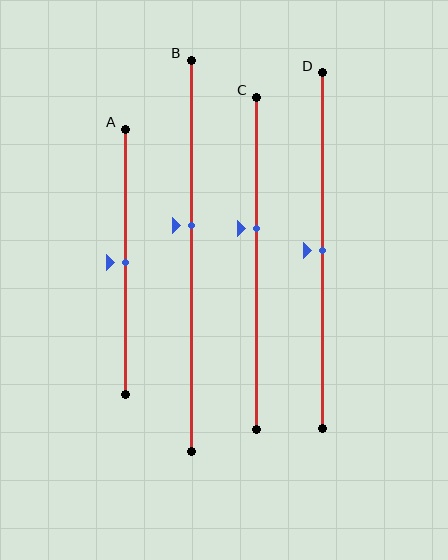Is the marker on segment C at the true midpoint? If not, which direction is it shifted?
No, the marker on segment C is shifted upward by about 10% of the segment length.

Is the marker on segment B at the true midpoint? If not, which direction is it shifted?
No, the marker on segment B is shifted upward by about 8% of the segment length.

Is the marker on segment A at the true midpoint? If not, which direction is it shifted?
Yes, the marker on segment A is at the true midpoint.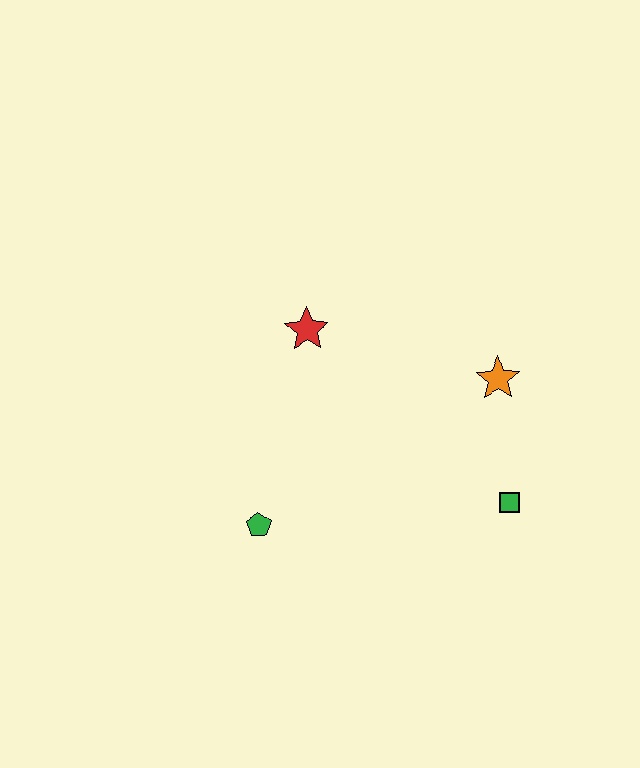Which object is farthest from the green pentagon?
The orange star is farthest from the green pentagon.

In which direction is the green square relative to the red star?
The green square is to the right of the red star.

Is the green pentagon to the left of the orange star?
Yes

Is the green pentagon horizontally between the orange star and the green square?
No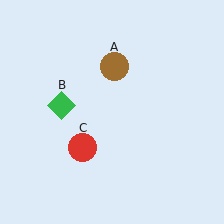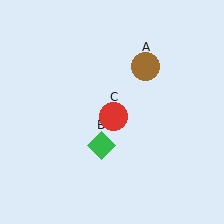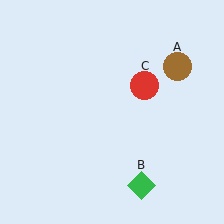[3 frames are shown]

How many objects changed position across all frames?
3 objects changed position: brown circle (object A), green diamond (object B), red circle (object C).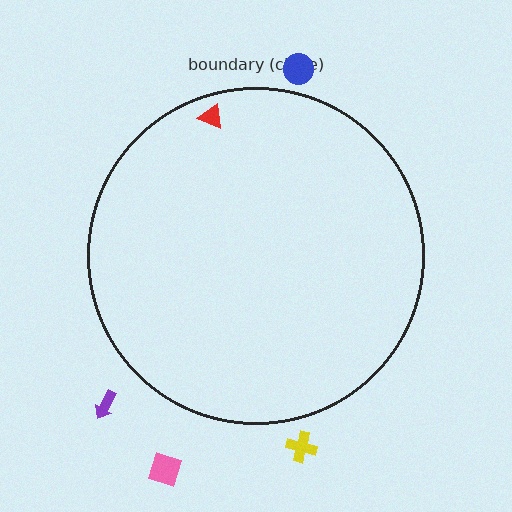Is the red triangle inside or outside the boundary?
Inside.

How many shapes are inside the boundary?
1 inside, 4 outside.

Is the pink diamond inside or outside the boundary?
Outside.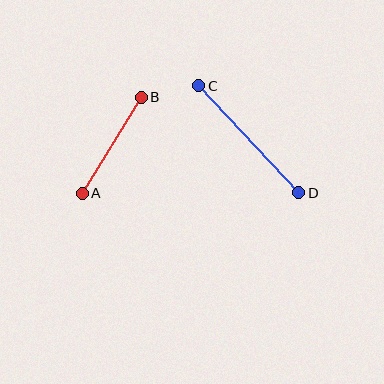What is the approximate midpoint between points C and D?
The midpoint is at approximately (249, 139) pixels.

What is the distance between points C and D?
The distance is approximately 147 pixels.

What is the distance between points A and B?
The distance is approximately 113 pixels.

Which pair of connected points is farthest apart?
Points C and D are farthest apart.